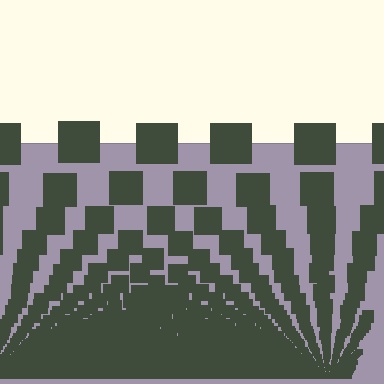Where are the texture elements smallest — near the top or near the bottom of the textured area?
Near the bottom.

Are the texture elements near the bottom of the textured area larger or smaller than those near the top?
Smaller. The gradient is inverted — elements near the bottom are smaller and denser.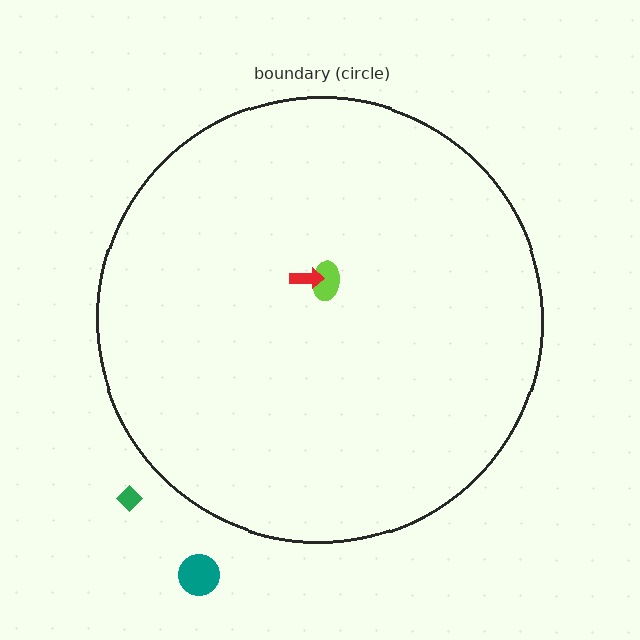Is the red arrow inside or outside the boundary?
Inside.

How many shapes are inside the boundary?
2 inside, 2 outside.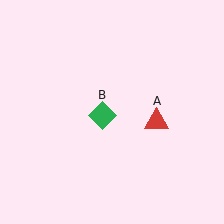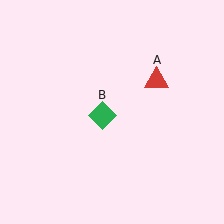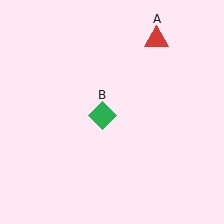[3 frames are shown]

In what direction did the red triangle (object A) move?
The red triangle (object A) moved up.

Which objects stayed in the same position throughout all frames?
Green diamond (object B) remained stationary.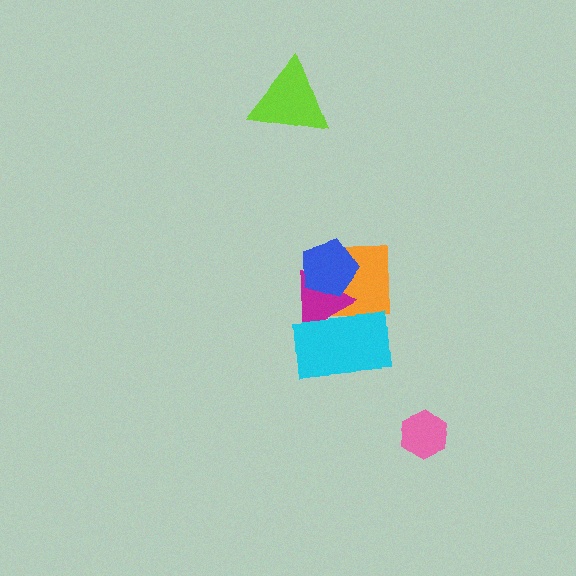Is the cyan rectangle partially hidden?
No, no other shape covers it.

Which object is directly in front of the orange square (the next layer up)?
The magenta triangle is directly in front of the orange square.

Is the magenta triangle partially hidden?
Yes, it is partially covered by another shape.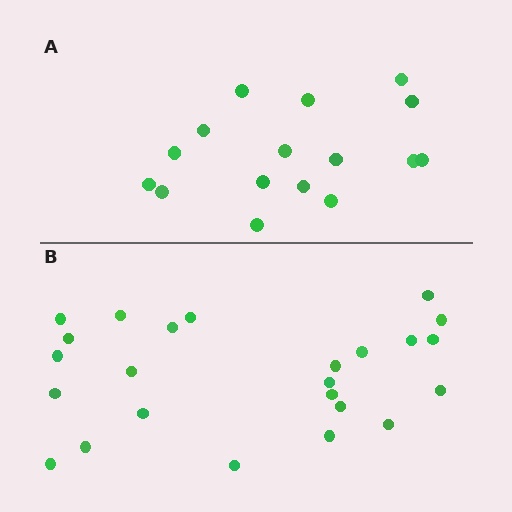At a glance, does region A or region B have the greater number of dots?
Region B (the bottom region) has more dots.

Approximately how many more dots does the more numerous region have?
Region B has roughly 8 or so more dots than region A.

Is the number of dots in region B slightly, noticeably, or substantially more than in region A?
Region B has substantially more. The ratio is roughly 1.5 to 1.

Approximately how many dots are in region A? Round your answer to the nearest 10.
About 20 dots. (The exact count is 16, which rounds to 20.)